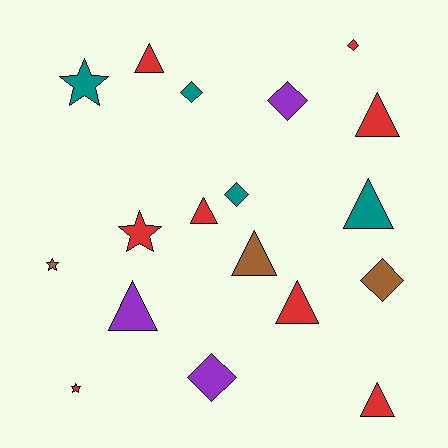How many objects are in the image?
There are 18 objects.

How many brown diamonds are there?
There is 1 brown diamond.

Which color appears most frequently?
Red, with 8 objects.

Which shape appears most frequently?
Triangle, with 8 objects.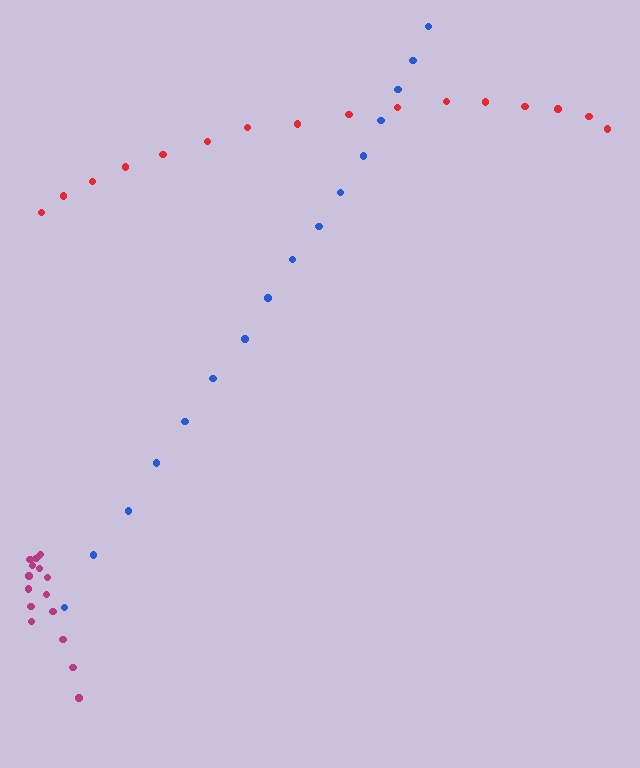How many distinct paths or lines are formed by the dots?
There are 3 distinct paths.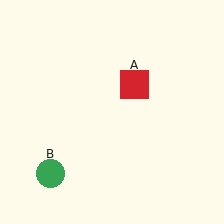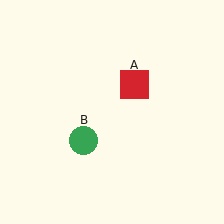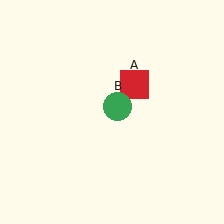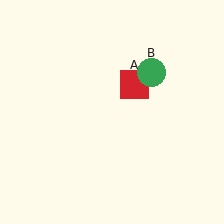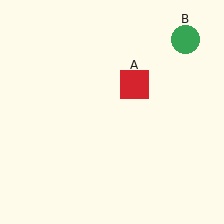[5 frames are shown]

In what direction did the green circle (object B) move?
The green circle (object B) moved up and to the right.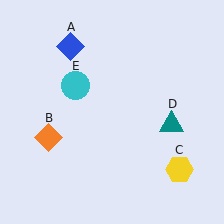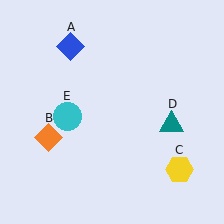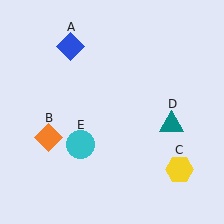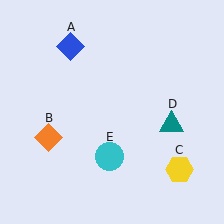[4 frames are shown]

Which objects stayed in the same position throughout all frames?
Blue diamond (object A) and orange diamond (object B) and yellow hexagon (object C) and teal triangle (object D) remained stationary.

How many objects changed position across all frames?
1 object changed position: cyan circle (object E).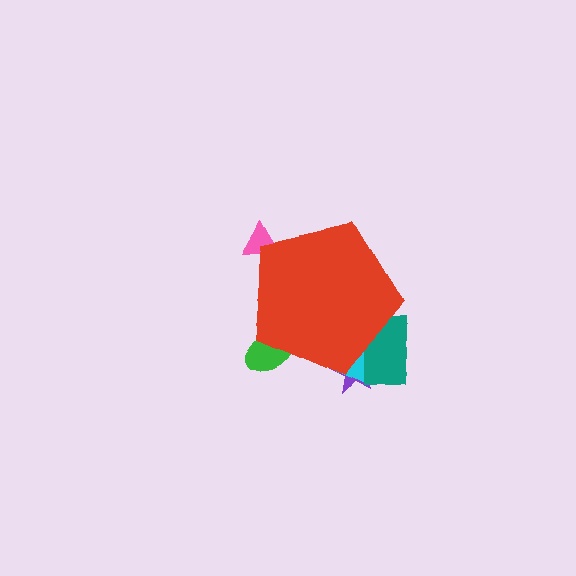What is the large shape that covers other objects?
A red pentagon.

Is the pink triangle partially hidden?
Yes, the pink triangle is partially hidden behind the red pentagon.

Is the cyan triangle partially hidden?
Yes, the cyan triangle is partially hidden behind the red pentagon.